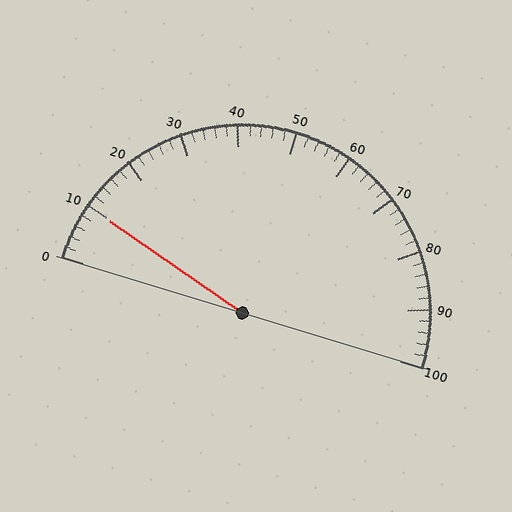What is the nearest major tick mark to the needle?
The nearest major tick mark is 10.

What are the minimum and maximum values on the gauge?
The gauge ranges from 0 to 100.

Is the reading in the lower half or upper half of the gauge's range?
The reading is in the lower half of the range (0 to 100).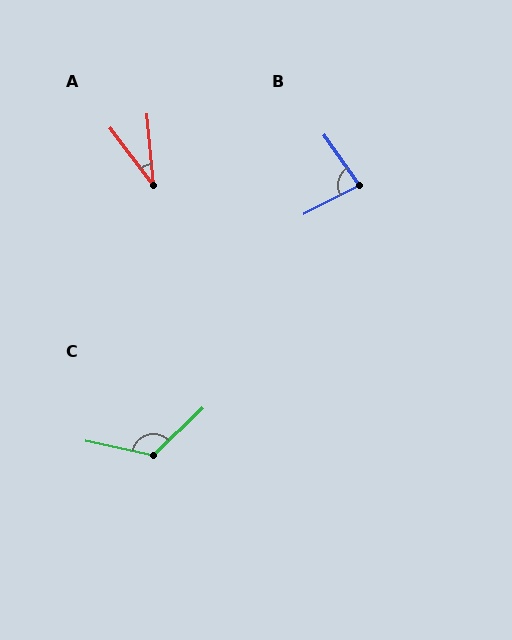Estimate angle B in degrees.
Approximately 82 degrees.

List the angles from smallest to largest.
A (32°), B (82°), C (124°).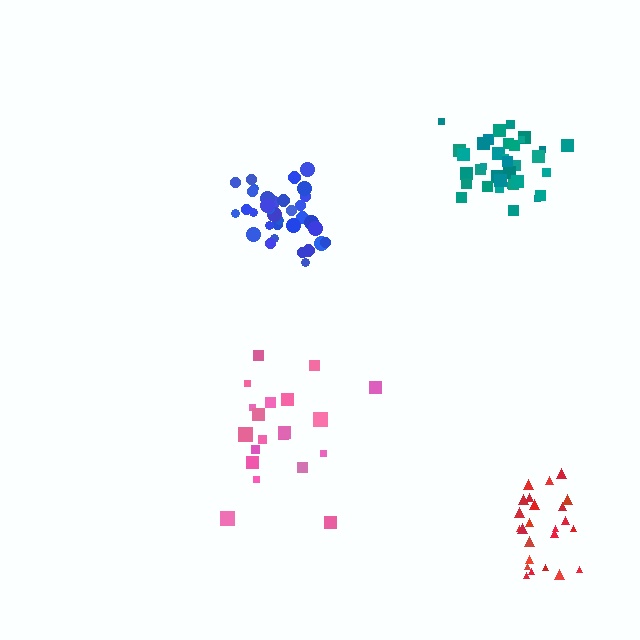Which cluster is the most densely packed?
Teal.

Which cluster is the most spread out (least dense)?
Pink.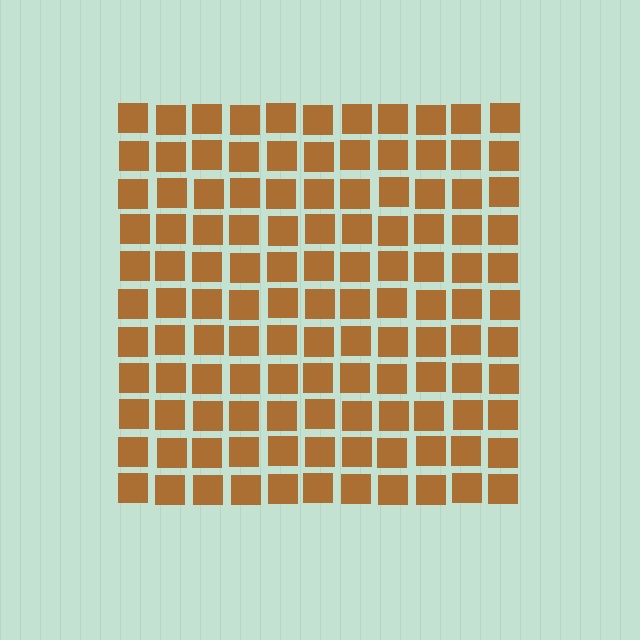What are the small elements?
The small elements are squares.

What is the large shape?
The large shape is a square.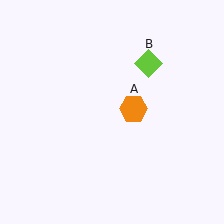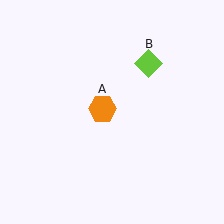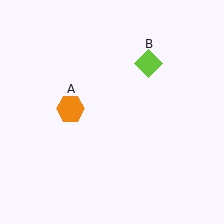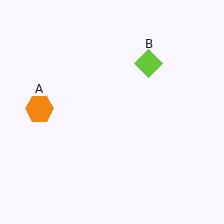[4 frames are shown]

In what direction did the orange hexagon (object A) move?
The orange hexagon (object A) moved left.